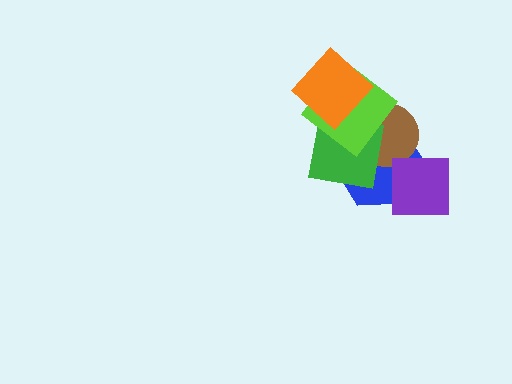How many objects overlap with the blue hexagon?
4 objects overlap with the blue hexagon.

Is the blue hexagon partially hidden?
Yes, it is partially covered by another shape.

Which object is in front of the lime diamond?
The orange diamond is in front of the lime diamond.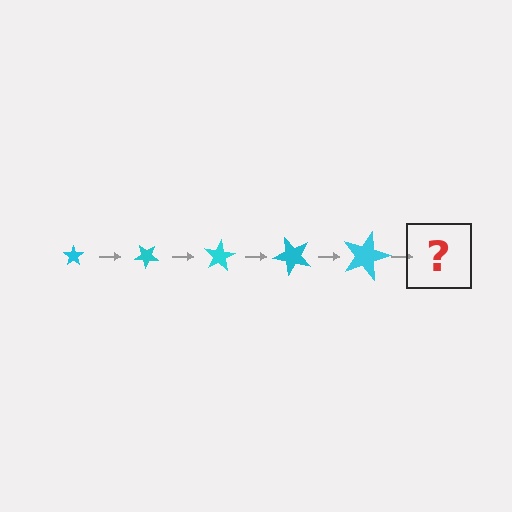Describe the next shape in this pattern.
It should be a star, larger than the previous one and rotated 200 degrees from the start.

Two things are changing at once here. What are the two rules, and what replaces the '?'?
The two rules are that the star grows larger each step and it rotates 40 degrees each step. The '?' should be a star, larger than the previous one and rotated 200 degrees from the start.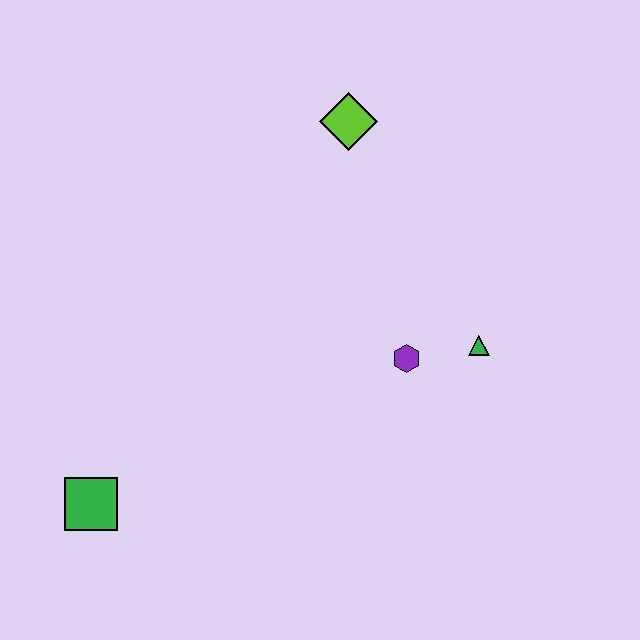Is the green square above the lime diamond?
No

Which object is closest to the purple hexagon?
The green triangle is closest to the purple hexagon.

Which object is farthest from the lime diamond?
The green square is farthest from the lime diamond.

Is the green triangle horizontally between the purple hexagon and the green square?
No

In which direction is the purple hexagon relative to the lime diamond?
The purple hexagon is below the lime diamond.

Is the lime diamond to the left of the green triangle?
Yes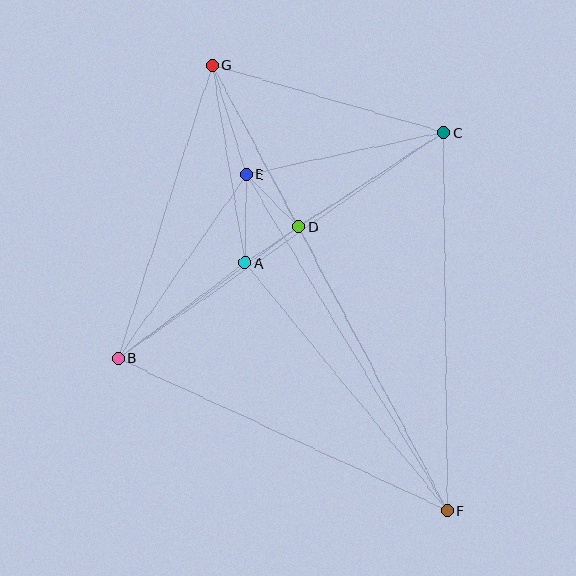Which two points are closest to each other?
Points A and D are closest to each other.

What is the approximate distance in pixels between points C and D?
The distance between C and D is approximately 173 pixels.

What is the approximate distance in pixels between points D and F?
The distance between D and F is approximately 321 pixels.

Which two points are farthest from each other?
Points F and G are farthest from each other.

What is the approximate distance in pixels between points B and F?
The distance between B and F is approximately 363 pixels.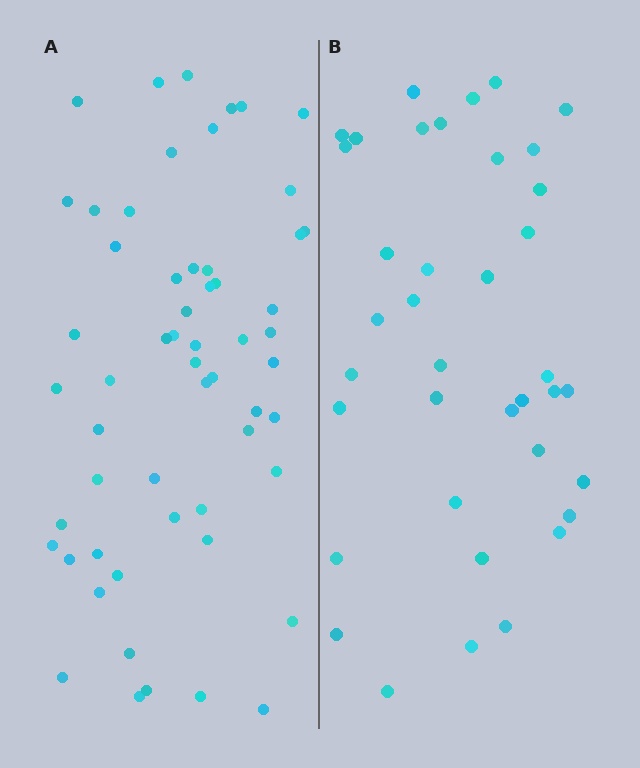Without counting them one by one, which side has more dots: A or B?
Region A (the left region) has more dots.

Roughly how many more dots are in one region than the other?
Region A has approximately 20 more dots than region B.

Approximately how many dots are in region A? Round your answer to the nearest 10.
About 60 dots. (The exact count is 57, which rounds to 60.)